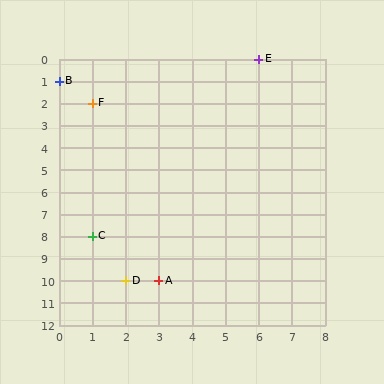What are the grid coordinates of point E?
Point E is at grid coordinates (6, 0).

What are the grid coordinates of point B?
Point B is at grid coordinates (0, 1).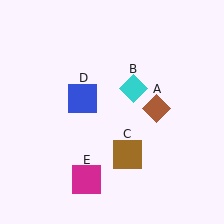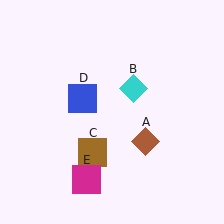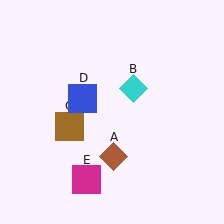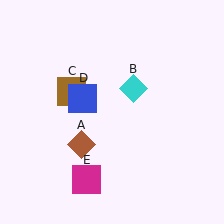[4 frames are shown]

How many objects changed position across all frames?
2 objects changed position: brown diamond (object A), brown square (object C).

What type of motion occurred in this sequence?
The brown diamond (object A), brown square (object C) rotated clockwise around the center of the scene.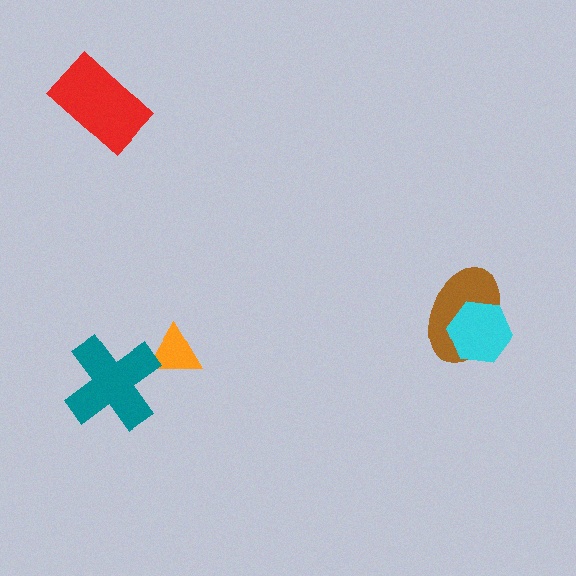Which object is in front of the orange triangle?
The teal cross is in front of the orange triangle.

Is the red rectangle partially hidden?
No, no other shape covers it.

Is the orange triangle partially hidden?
Yes, it is partially covered by another shape.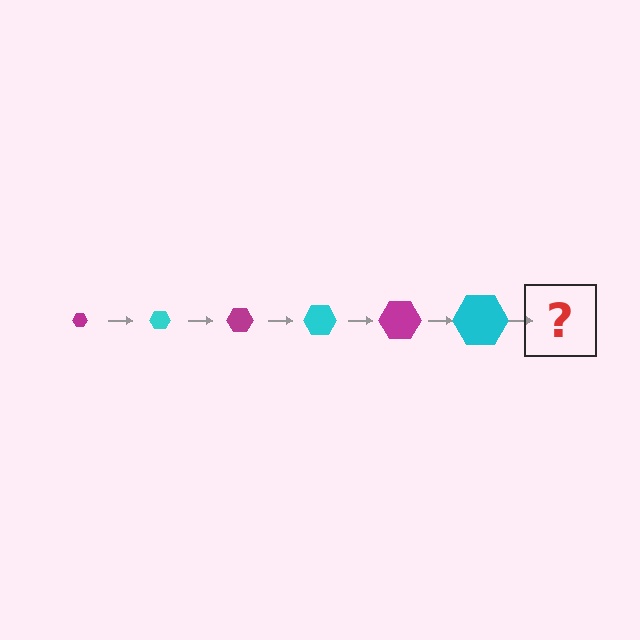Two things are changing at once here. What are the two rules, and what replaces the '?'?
The two rules are that the hexagon grows larger each step and the color cycles through magenta and cyan. The '?' should be a magenta hexagon, larger than the previous one.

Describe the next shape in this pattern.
It should be a magenta hexagon, larger than the previous one.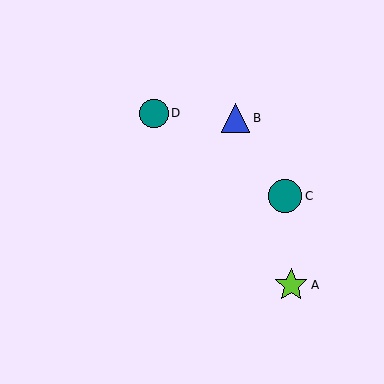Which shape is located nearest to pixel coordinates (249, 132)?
The blue triangle (labeled B) at (236, 118) is nearest to that location.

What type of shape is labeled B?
Shape B is a blue triangle.